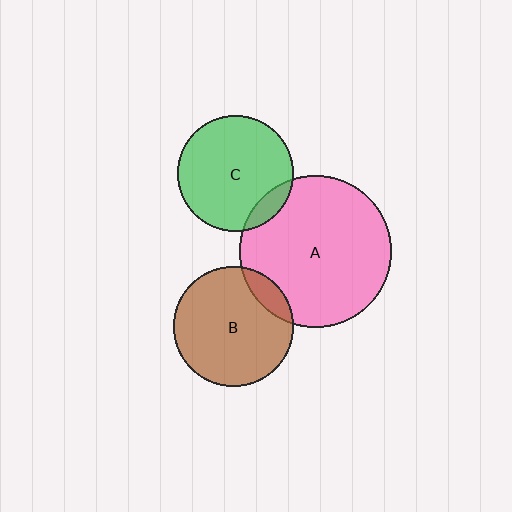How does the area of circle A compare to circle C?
Approximately 1.7 times.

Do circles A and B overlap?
Yes.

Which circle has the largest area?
Circle A (pink).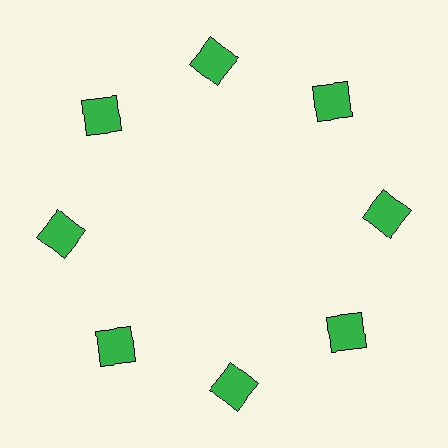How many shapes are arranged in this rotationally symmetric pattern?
There are 8 shapes, arranged in 8 groups of 1.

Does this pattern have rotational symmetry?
Yes, this pattern has 8-fold rotational symmetry. It looks the same after rotating 45 degrees around the center.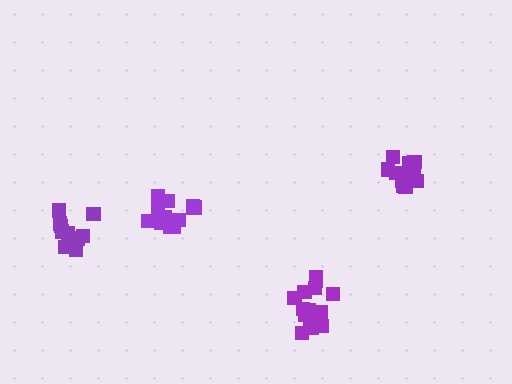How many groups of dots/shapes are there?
There are 4 groups.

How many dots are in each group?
Group 1: 11 dots, Group 2: 12 dots, Group 3: 17 dots, Group 4: 12 dots (52 total).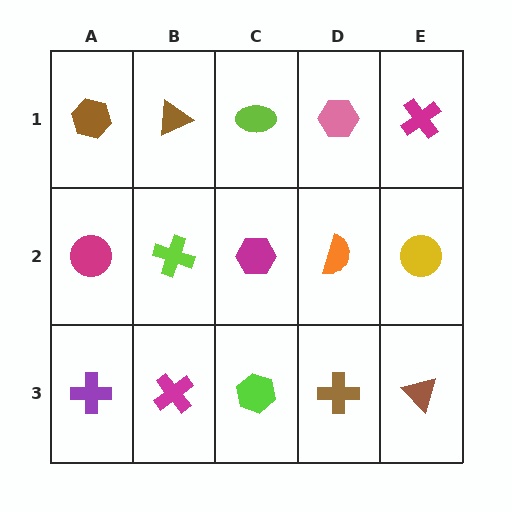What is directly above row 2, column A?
A brown hexagon.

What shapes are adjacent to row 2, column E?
A magenta cross (row 1, column E), a brown triangle (row 3, column E), an orange semicircle (row 2, column D).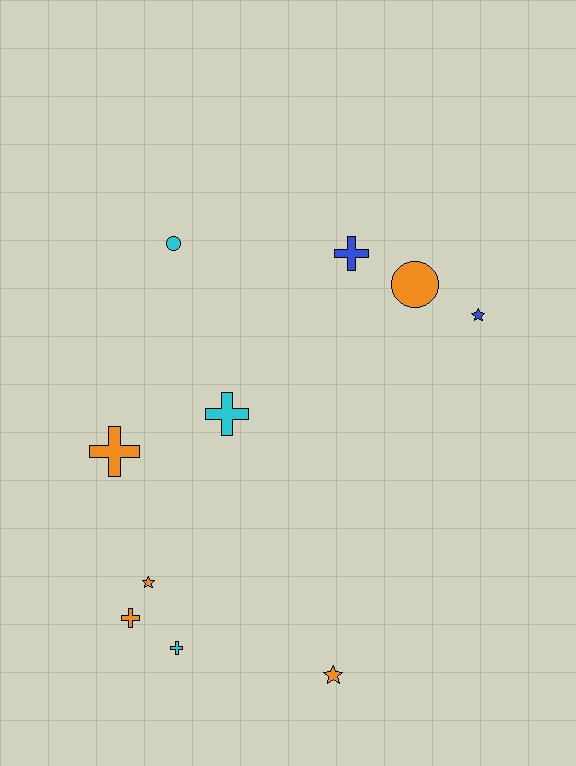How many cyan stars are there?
There are no cyan stars.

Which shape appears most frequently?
Cross, with 5 objects.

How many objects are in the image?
There are 10 objects.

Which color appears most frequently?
Orange, with 5 objects.